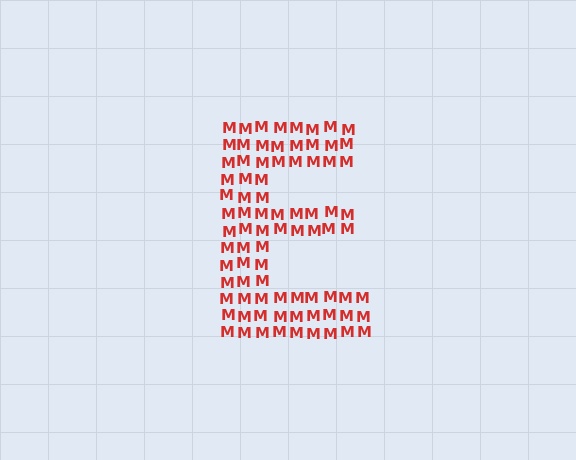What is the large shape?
The large shape is the letter E.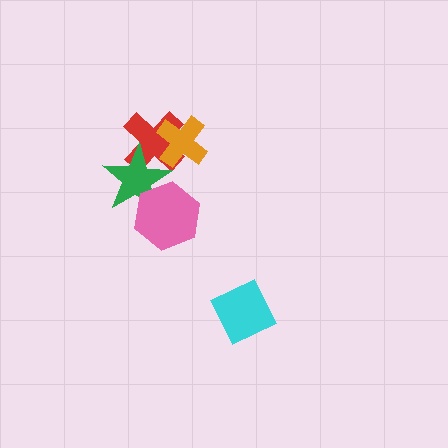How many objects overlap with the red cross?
2 objects overlap with the red cross.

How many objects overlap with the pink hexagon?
1 object overlaps with the pink hexagon.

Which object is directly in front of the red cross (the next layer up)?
The green star is directly in front of the red cross.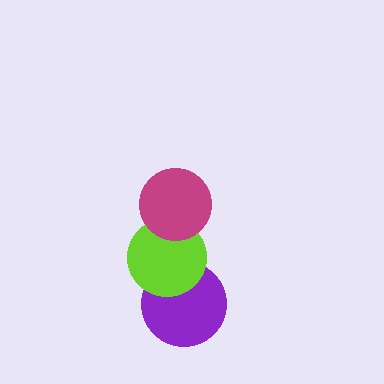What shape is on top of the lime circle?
The magenta circle is on top of the lime circle.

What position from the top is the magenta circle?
The magenta circle is 1st from the top.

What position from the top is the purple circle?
The purple circle is 3rd from the top.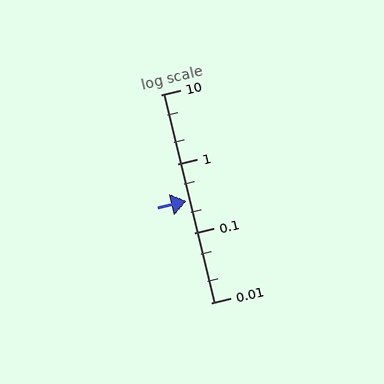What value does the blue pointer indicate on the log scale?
The pointer indicates approximately 0.29.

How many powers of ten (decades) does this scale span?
The scale spans 3 decades, from 0.01 to 10.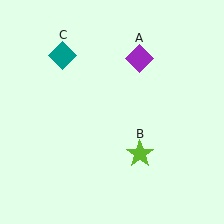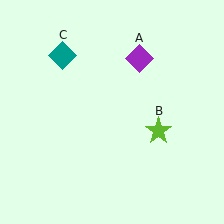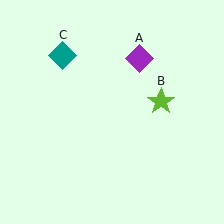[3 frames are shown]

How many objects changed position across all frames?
1 object changed position: lime star (object B).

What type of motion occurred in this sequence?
The lime star (object B) rotated counterclockwise around the center of the scene.